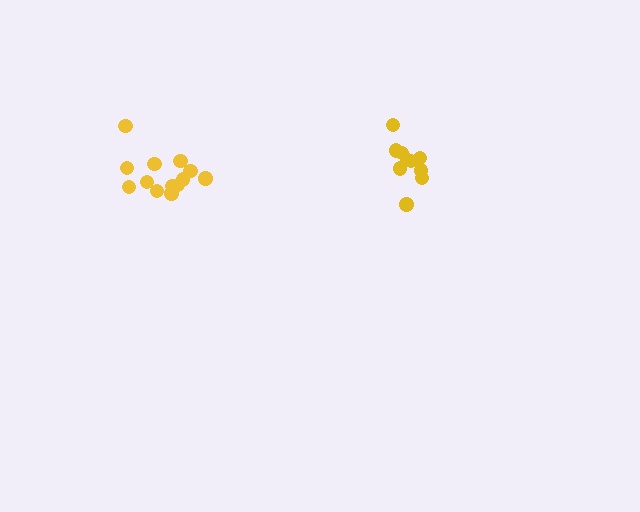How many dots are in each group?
Group 1: 13 dots, Group 2: 10 dots (23 total).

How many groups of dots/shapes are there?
There are 2 groups.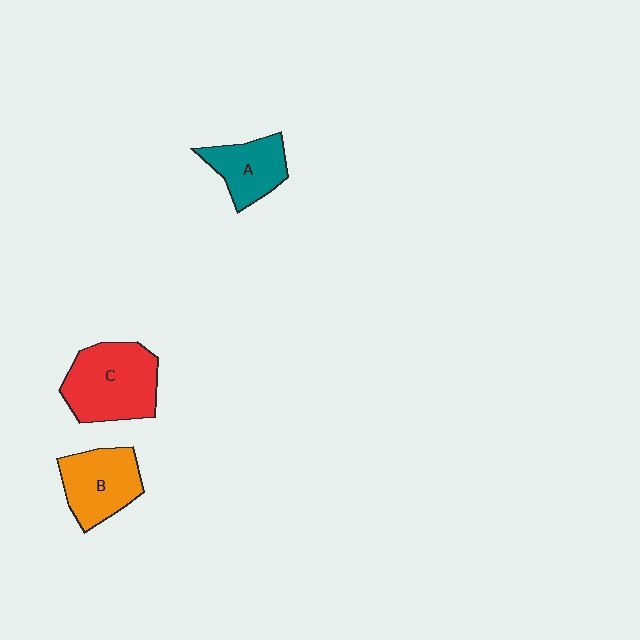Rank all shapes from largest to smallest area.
From largest to smallest: C (red), B (orange), A (teal).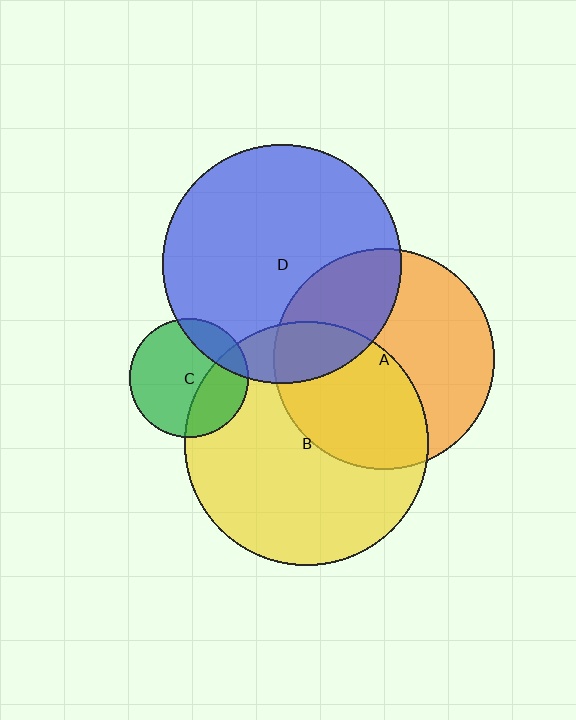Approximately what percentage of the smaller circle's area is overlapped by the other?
Approximately 15%.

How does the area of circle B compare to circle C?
Approximately 4.1 times.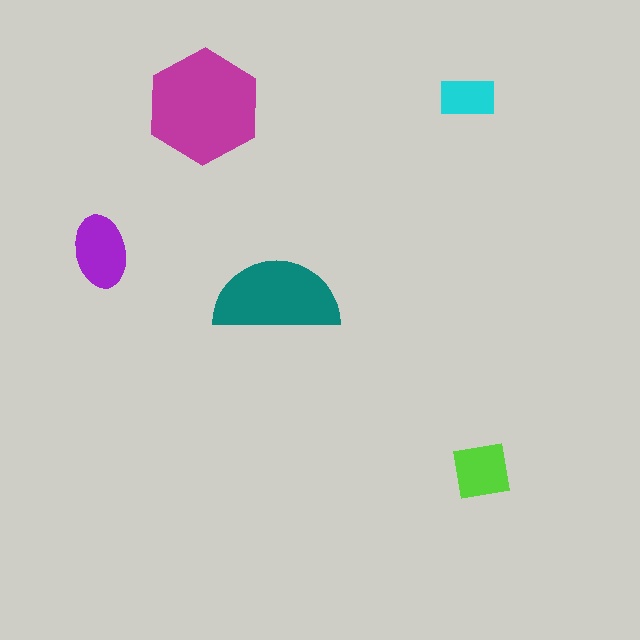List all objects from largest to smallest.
The magenta hexagon, the teal semicircle, the purple ellipse, the lime square, the cyan rectangle.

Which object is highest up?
The cyan rectangle is topmost.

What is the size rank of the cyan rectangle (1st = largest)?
5th.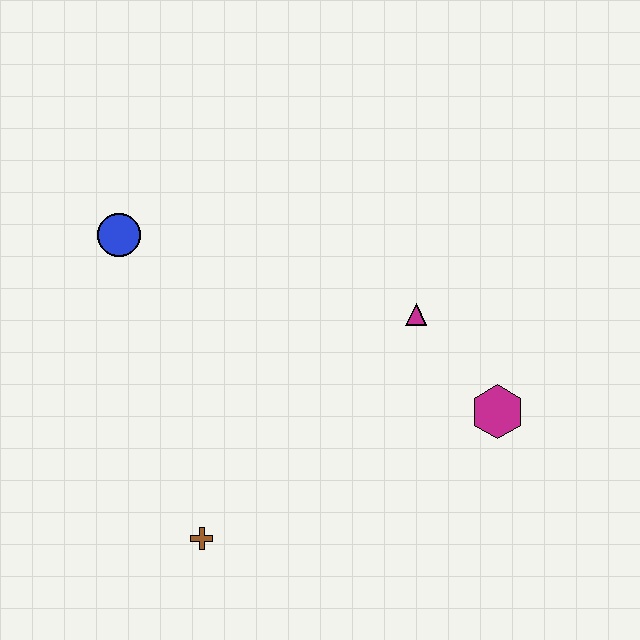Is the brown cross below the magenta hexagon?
Yes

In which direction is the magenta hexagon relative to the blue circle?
The magenta hexagon is to the right of the blue circle.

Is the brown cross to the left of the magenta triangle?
Yes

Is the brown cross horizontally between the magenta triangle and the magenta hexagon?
No